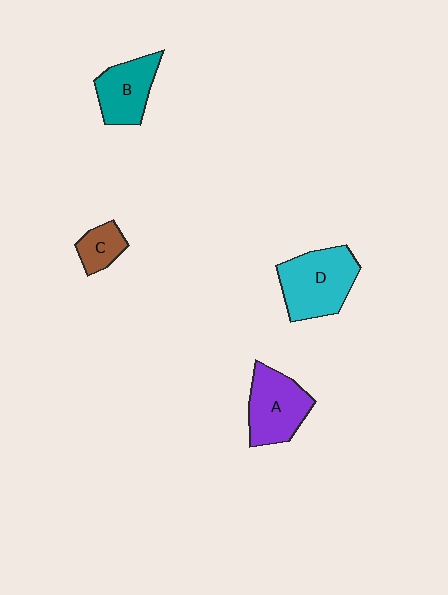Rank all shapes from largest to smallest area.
From largest to smallest: D (cyan), A (purple), B (teal), C (brown).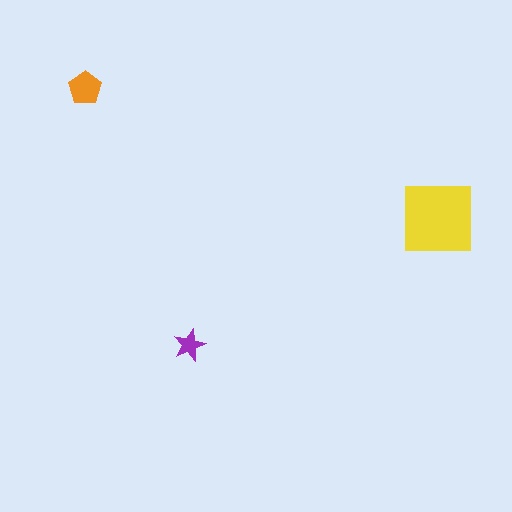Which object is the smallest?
The purple star.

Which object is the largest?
The yellow square.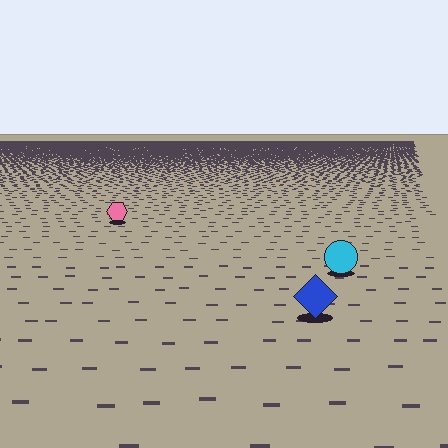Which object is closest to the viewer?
The blue diamond is closest. The texture marks near it are larger and more spread out.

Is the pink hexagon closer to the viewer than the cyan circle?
No. The cyan circle is closer — you can tell from the texture gradient: the ground texture is coarser near it.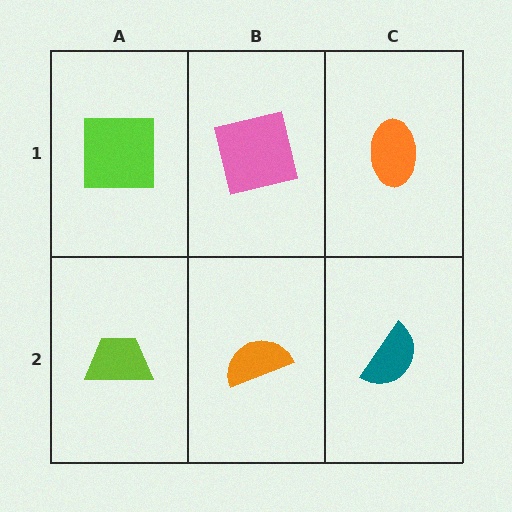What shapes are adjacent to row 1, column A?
A lime trapezoid (row 2, column A), a pink square (row 1, column B).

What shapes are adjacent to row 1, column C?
A teal semicircle (row 2, column C), a pink square (row 1, column B).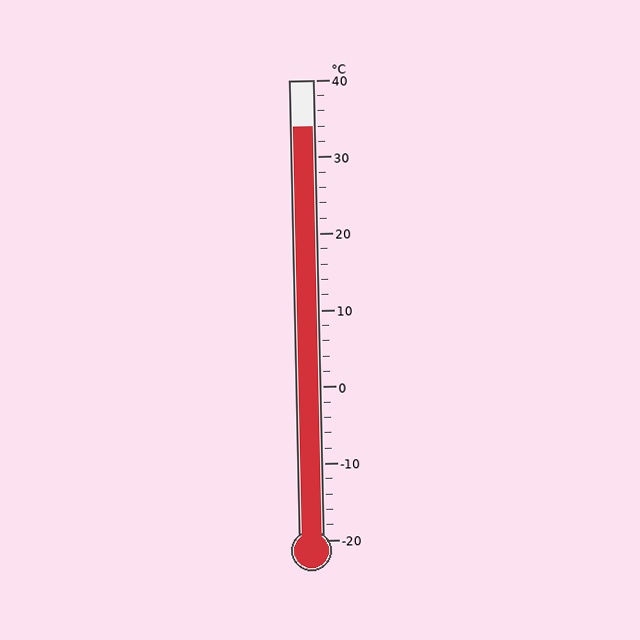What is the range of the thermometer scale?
The thermometer scale ranges from -20°C to 40°C.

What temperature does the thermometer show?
The thermometer shows approximately 34°C.